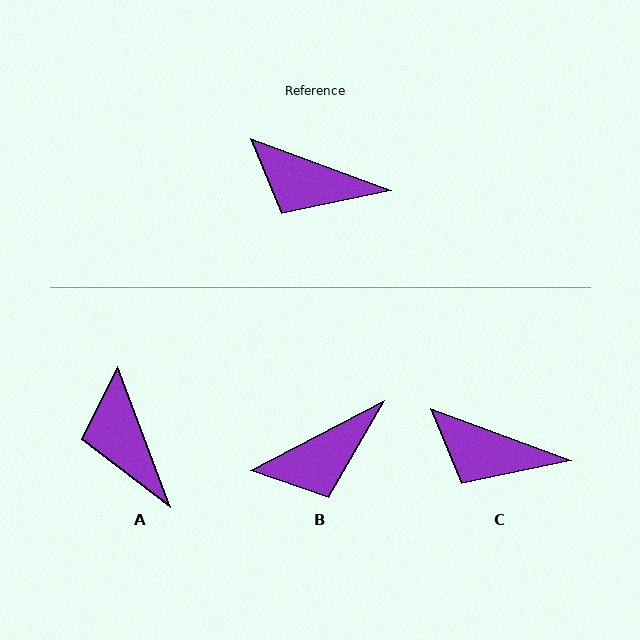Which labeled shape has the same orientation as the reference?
C.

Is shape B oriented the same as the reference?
No, it is off by about 48 degrees.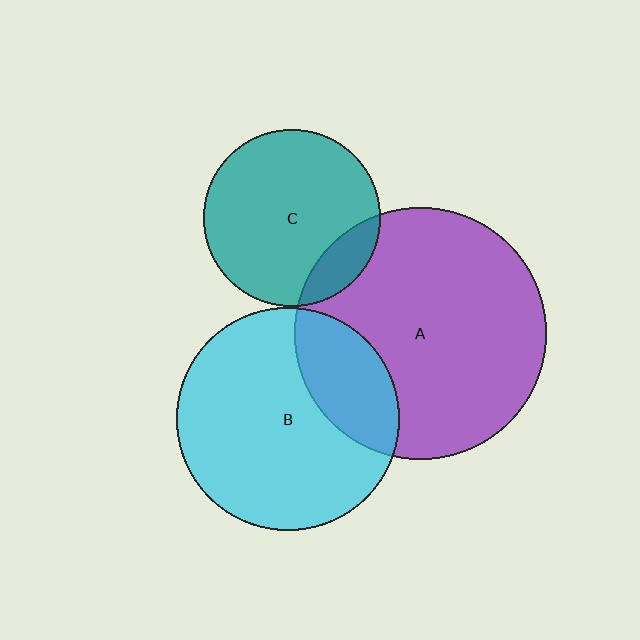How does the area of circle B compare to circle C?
Approximately 1.6 times.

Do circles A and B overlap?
Yes.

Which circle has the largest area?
Circle A (purple).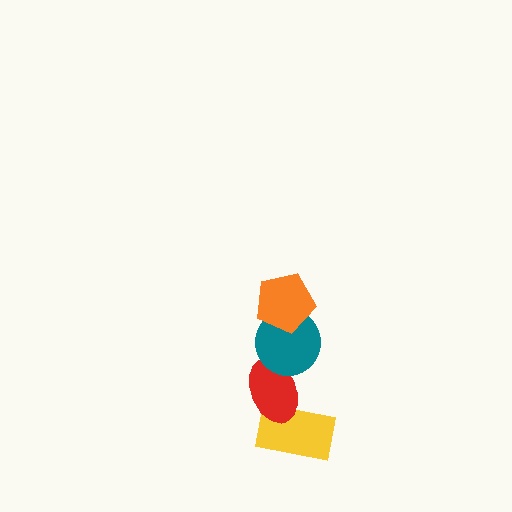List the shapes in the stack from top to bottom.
From top to bottom: the orange pentagon, the teal circle, the red ellipse, the yellow rectangle.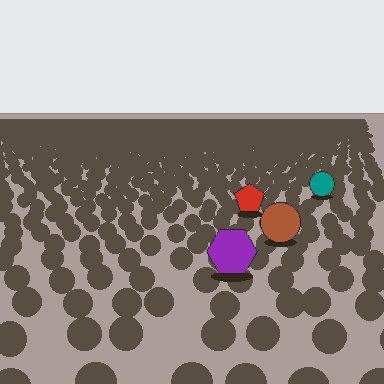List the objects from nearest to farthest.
From nearest to farthest: the purple hexagon, the brown circle, the red pentagon, the teal circle.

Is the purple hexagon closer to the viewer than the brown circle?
Yes. The purple hexagon is closer — you can tell from the texture gradient: the ground texture is coarser near it.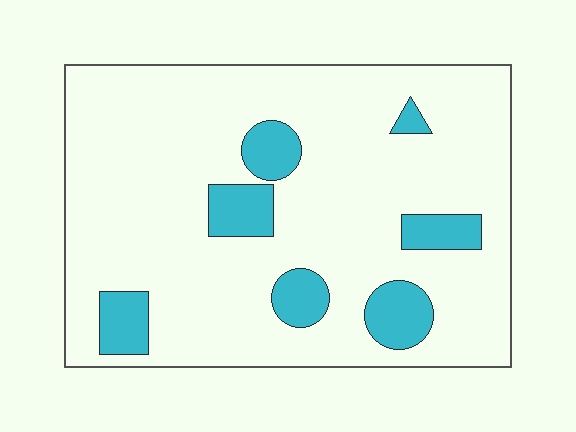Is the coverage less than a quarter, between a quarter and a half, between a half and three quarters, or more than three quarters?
Less than a quarter.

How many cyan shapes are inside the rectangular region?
7.